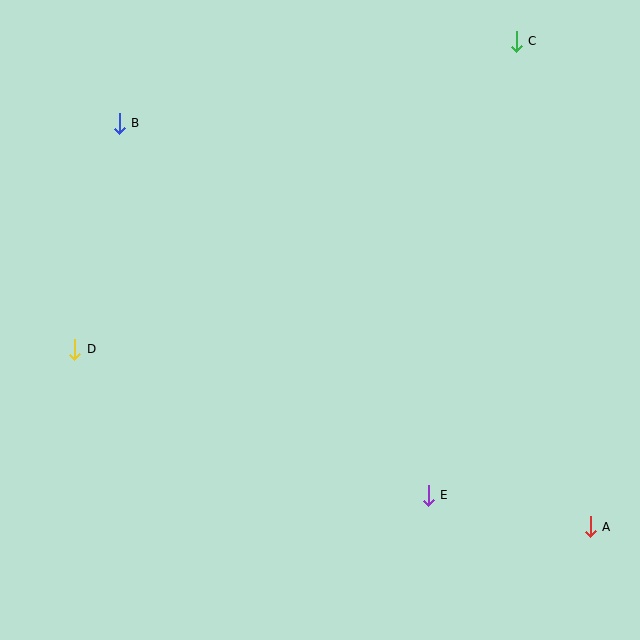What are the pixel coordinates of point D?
Point D is at (75, 349).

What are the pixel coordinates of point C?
Point C is at (516, 41).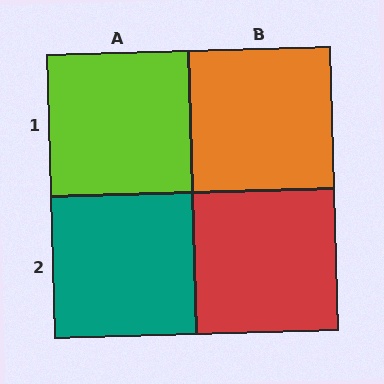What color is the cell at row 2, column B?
Red.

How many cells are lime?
1 cell is lime.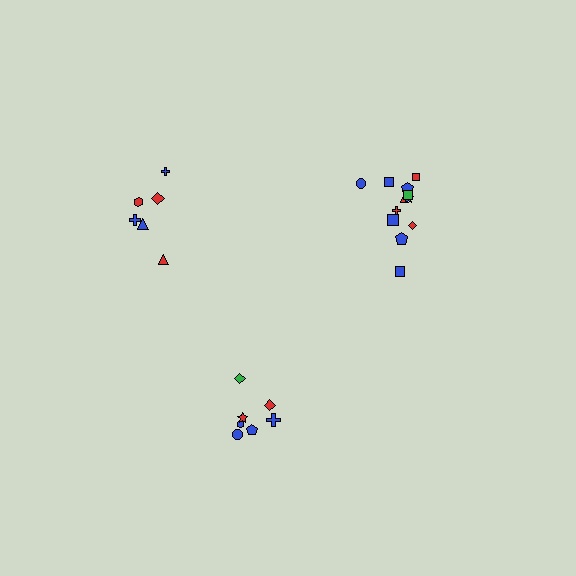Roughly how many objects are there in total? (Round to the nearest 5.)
Roughly 25 objects in total.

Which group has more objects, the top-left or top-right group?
The top-right group.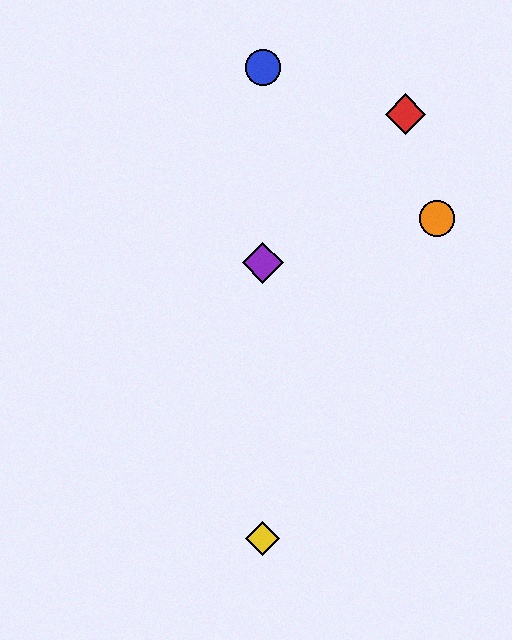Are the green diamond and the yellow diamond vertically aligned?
Yes, both are at x≈263.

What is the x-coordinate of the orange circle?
The orange circle is at x≈437.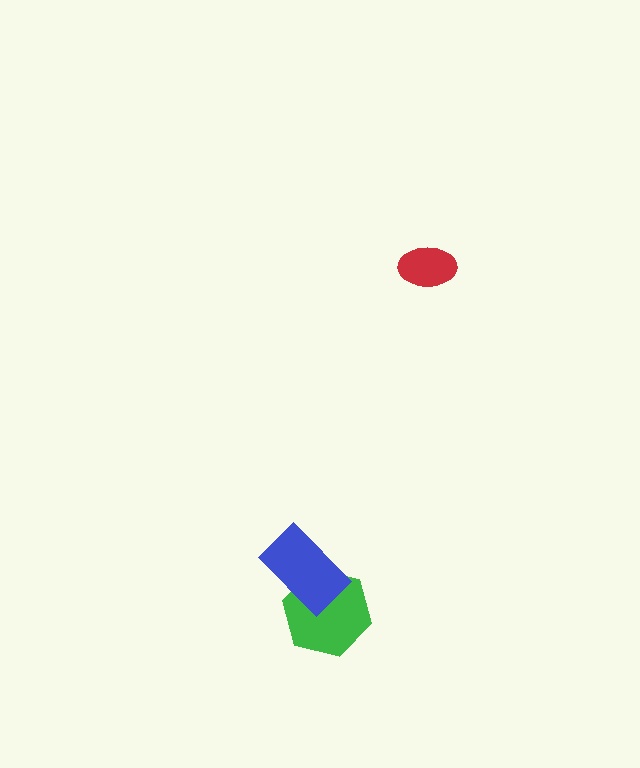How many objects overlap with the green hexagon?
1 object overlaps with the green hexagon.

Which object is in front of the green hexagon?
The blue rectangle is in front of the green hexagon.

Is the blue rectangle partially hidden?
No, no other shape covers it.